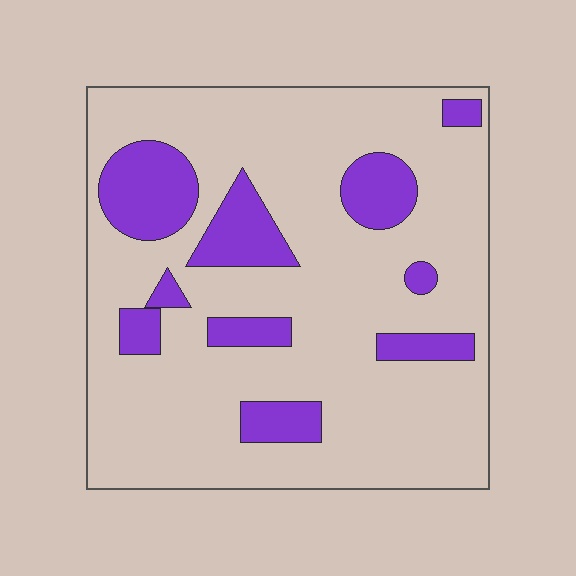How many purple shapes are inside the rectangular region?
10.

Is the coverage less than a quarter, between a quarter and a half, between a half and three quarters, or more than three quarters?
Less than a quarter.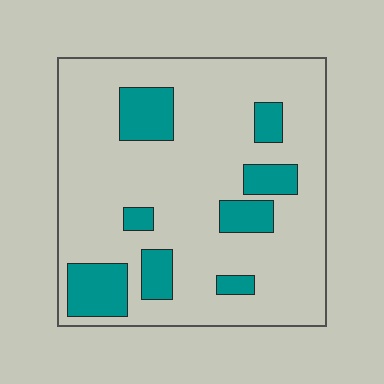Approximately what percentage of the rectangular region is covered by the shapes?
Approximately 20%.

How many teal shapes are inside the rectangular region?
8.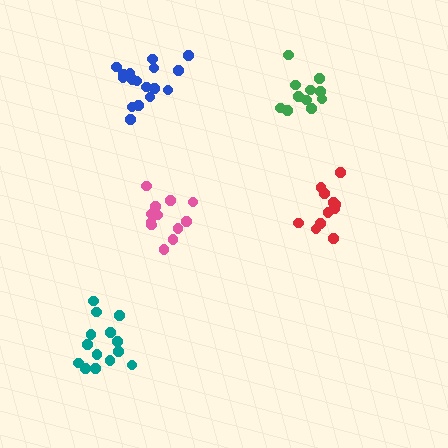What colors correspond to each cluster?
The clusters are colored: green, pink, teal, red, blue.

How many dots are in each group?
Group 1: 12 dots, Group 2: 13 dots, Group 3: 14 dots, Group 4: 11 dots, Group 5: 17 dots (67 total).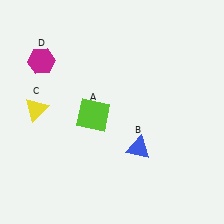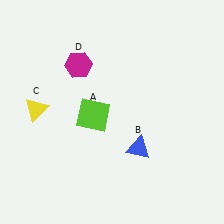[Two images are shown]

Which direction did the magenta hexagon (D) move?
The magenta hexagon (D) moved right.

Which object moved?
The magenta hexagon (D) moved right.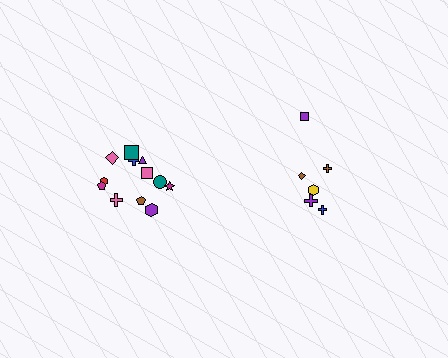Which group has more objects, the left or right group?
The left group.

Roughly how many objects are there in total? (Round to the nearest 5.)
Roughly 20 objects in total.